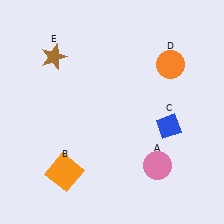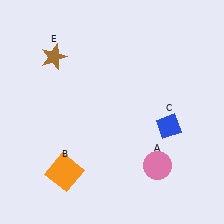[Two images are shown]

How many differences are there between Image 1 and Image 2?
There is 1 difference between the two images.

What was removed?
The orange circle (D) was removed in Image 2.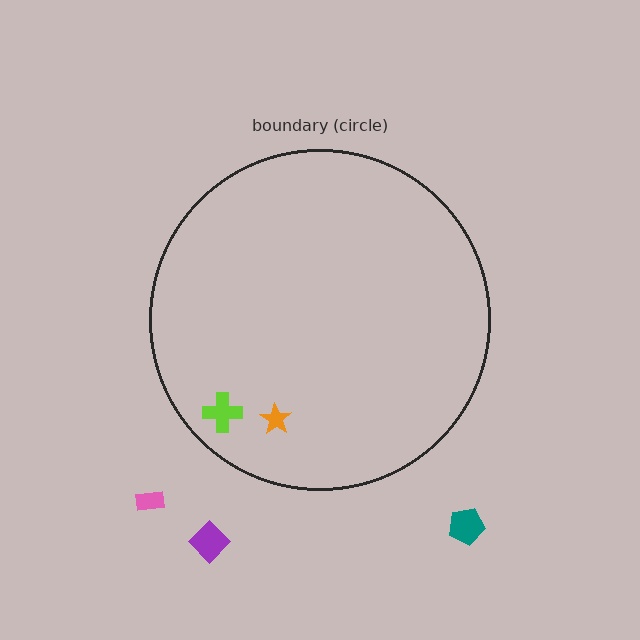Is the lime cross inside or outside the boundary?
Inside.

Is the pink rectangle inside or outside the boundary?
Outside.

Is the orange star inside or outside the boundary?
Inside.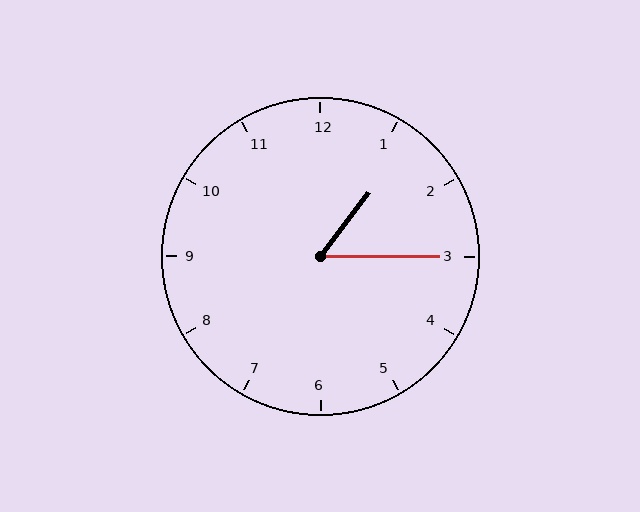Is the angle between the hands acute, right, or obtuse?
It is acute.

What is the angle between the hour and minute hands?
Approximately 52 degrees.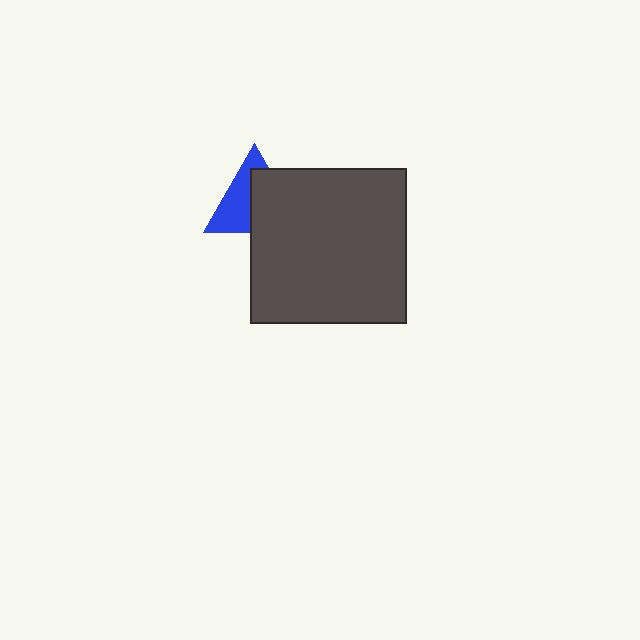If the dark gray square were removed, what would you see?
You would see the complete blue triangle.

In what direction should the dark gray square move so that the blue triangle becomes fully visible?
The dark gray square should move toward the lower-right. That is the shortest direction to clear the overlap and leave the blue triangle fully visible.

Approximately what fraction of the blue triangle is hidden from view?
Roughly 53% of the blue triangle is hidden behind the dark gray square.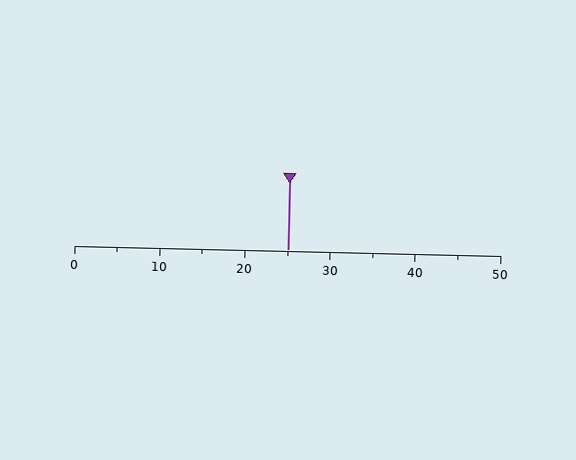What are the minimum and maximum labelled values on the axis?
The axis runs from 0 to 50.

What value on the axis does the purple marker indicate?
The marker indicates approximately 25.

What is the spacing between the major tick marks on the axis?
The major ticks are spaced 10 apart.